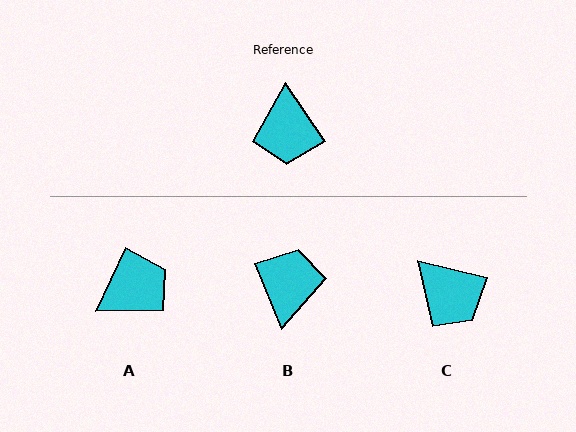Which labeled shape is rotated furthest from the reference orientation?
B, about 168 degrees away.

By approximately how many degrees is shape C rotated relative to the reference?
Approximately 42 degrees counter-clockwise.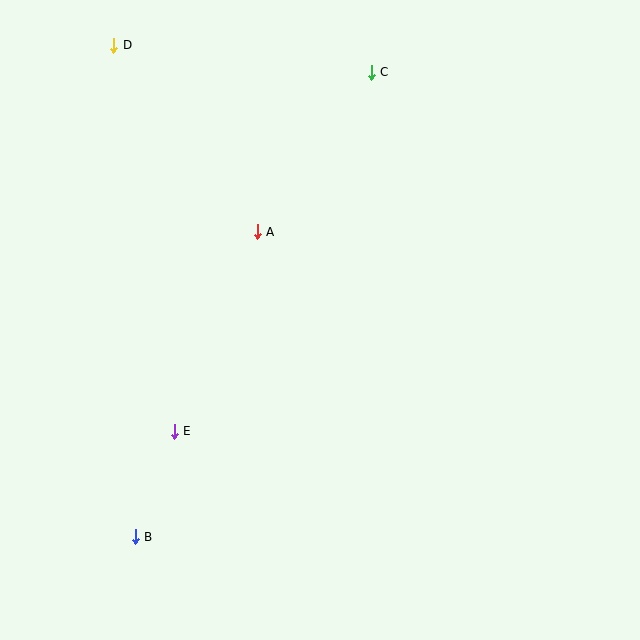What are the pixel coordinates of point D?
Point D is at (114, 45).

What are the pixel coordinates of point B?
Point B is at (135, 537).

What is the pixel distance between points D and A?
The distance between D and A is 235 pixels.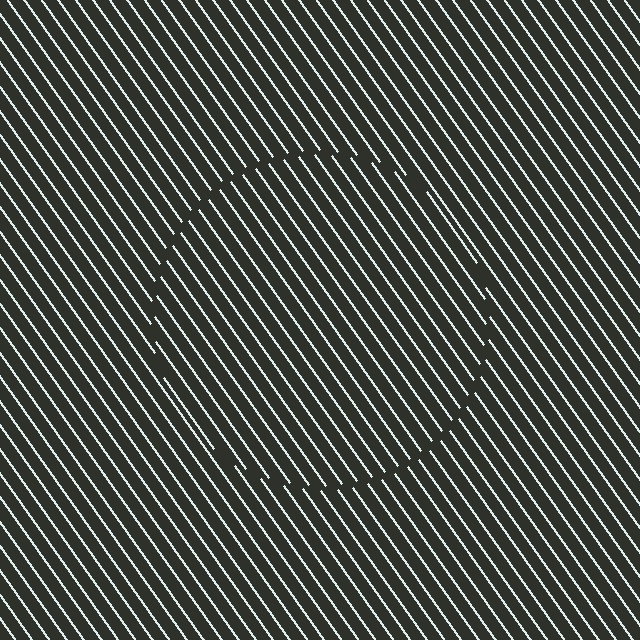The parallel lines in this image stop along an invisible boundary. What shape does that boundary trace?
An illusory circle. The interior of the shape contains the same grating, shifted by half a period — the contour is defined by the phase discontinuity where line-ends from the inner and outer gratings abut.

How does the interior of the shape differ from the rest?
The interior of the shape contains the same grating, shifted by half a period — the contour is defined by the phase discontinuity where line-ends from the inner and outer gratings abut.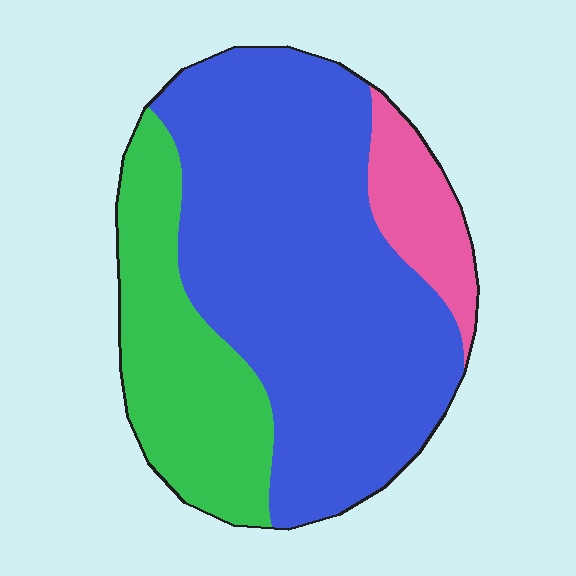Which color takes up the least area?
Pink, at roughly 10%.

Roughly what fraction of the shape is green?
Green covers 26% of the shape.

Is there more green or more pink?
Green.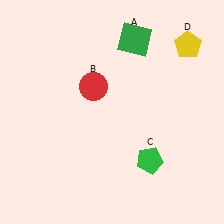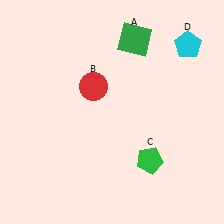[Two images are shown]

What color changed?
The pentagon (D) changed from yellow in Image 1 to cyan in Image 2.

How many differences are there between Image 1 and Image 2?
There is 1 difference between the two images.